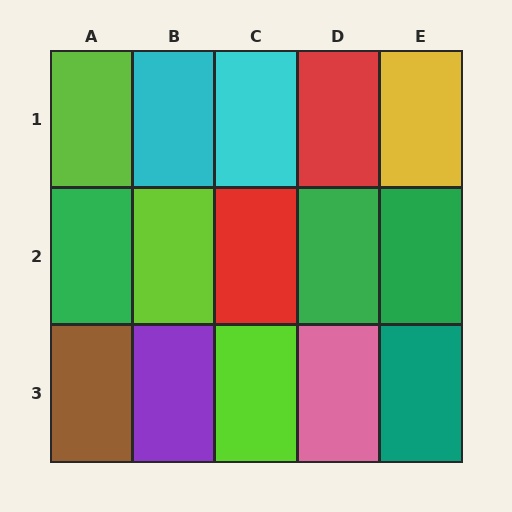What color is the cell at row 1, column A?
Lime.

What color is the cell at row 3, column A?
Brown.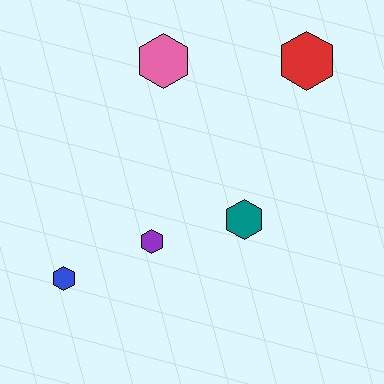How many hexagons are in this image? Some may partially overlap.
There are 5 hexagons.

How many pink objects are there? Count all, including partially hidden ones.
There is 1 pink object.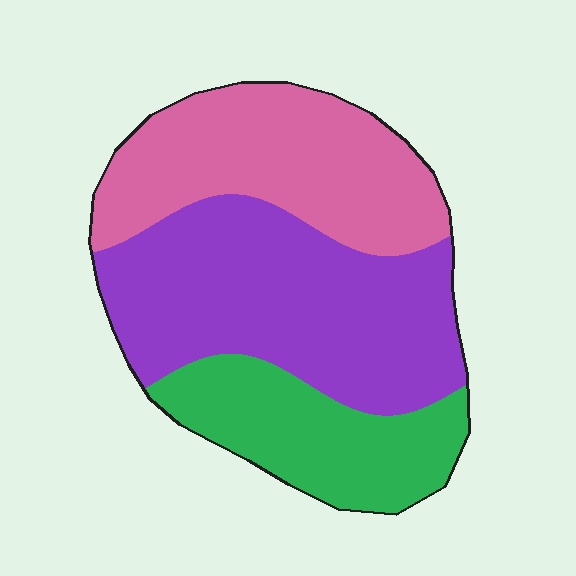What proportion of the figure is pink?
Pink takes up between a sixth and a third of the figure.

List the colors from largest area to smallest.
From largest to smallest: purple, pink, green.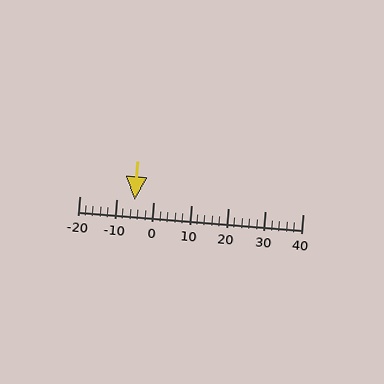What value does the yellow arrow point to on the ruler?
The yellow arrow points to approximately -5.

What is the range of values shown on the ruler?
The ruler shows values from -20 to 40.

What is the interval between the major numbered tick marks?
The major tick marks are spaced 10 units apart.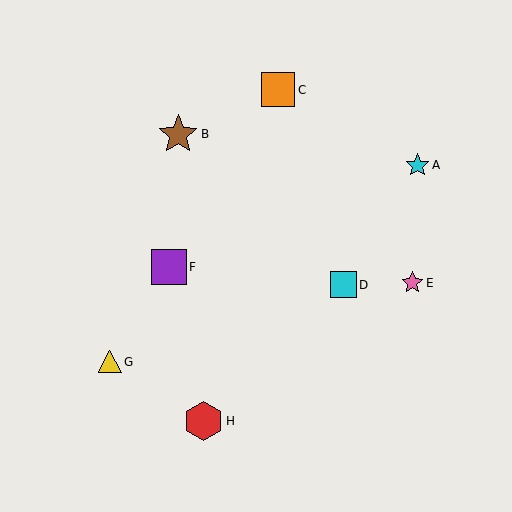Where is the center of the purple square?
The center of the purple square is at (169, 267).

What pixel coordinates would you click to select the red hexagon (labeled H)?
Click at (203, 421) to select the red hexagon H.